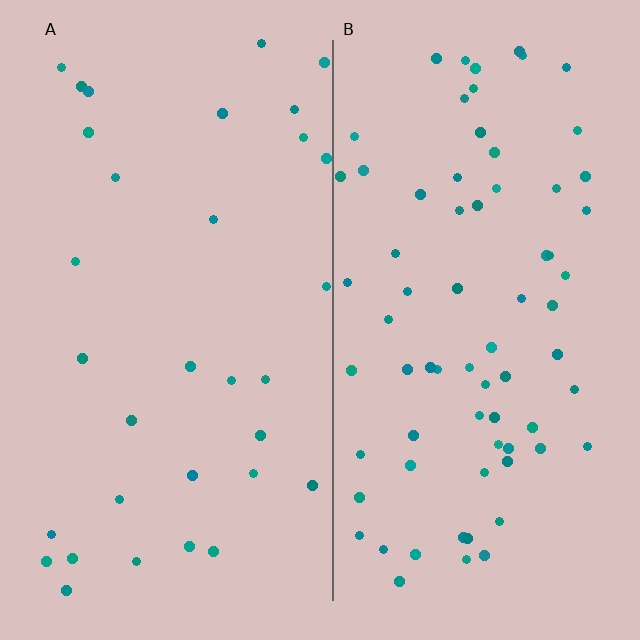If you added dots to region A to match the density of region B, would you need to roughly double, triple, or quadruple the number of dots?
Approximately double.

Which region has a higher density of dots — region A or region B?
B (the right).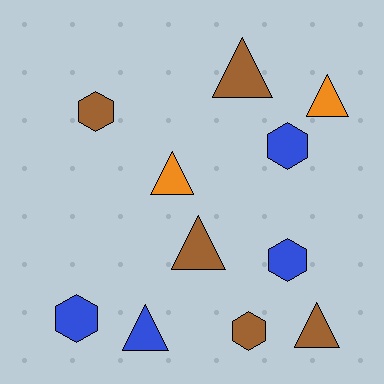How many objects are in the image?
There are 11 objects.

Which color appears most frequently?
Brown, with 5 objects.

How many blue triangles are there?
There is 1 blue triangle.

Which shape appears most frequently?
Triangle, with 6 objects.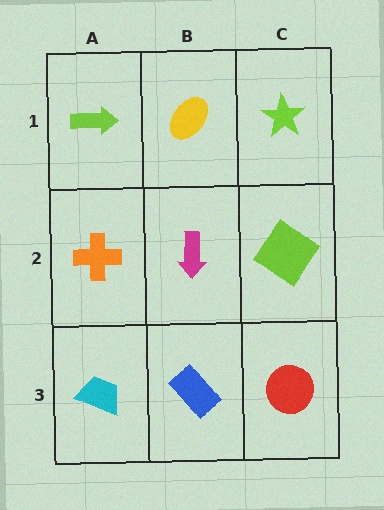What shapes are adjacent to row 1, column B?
A magenta arrow (row 2, column B), a lime arrow (row 1, column A), a lime star (row 1, column C).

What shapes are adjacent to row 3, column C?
A lime diamond (row 2, column C), a blue rectangle (row 3, column B).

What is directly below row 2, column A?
A cyan trapezoid.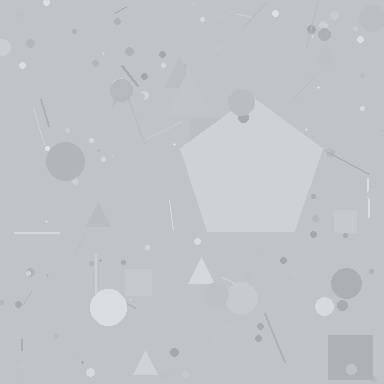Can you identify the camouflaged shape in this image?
The camouflaged shape is a pentagon.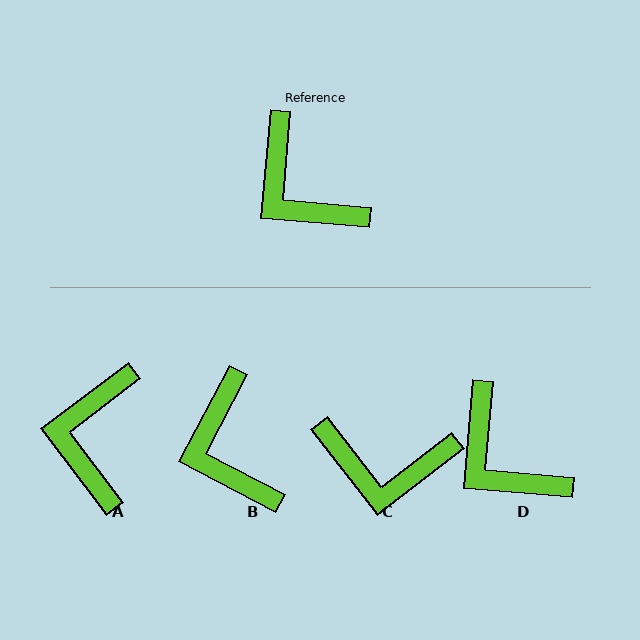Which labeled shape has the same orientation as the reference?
D.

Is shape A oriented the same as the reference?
No, it is off by about 48 degrees.